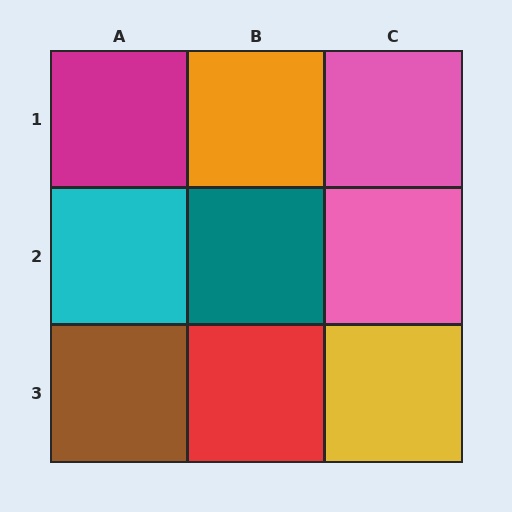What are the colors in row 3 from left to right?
Brown, red, yellow.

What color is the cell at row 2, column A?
Cyan.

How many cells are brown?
1 cell is brown.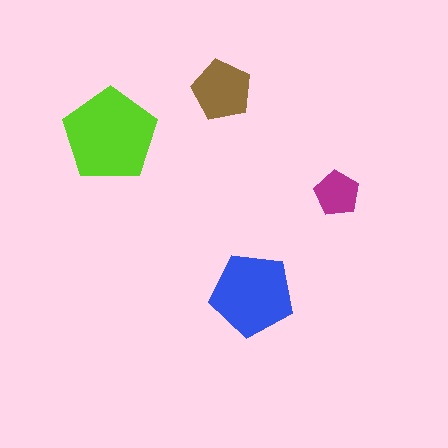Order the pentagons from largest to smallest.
the lime one, the blue one, the brown one, the magenta one.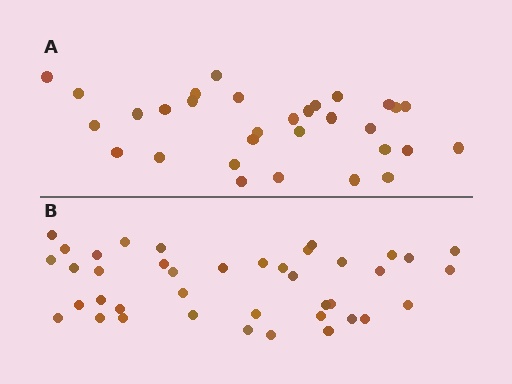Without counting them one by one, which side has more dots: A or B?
Region B (the bottom region) has more dots.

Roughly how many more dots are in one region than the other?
Region B has roughly 8 or so more dots than region A.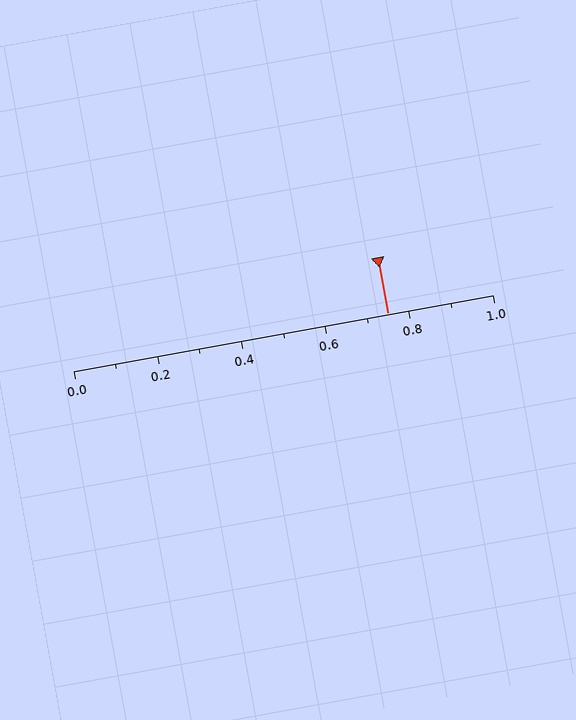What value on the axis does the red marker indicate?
The marker indicates approximately 0.75.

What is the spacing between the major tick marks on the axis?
The major ticks are spaced 0.2 apart.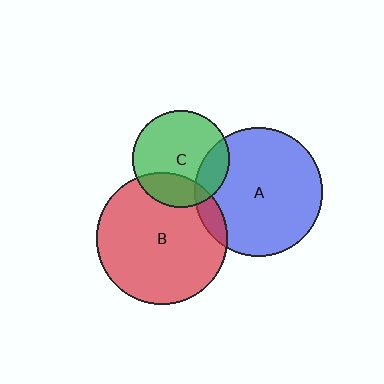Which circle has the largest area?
Circle B (red).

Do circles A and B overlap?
Yes.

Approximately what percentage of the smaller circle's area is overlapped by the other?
Approximately 10%.